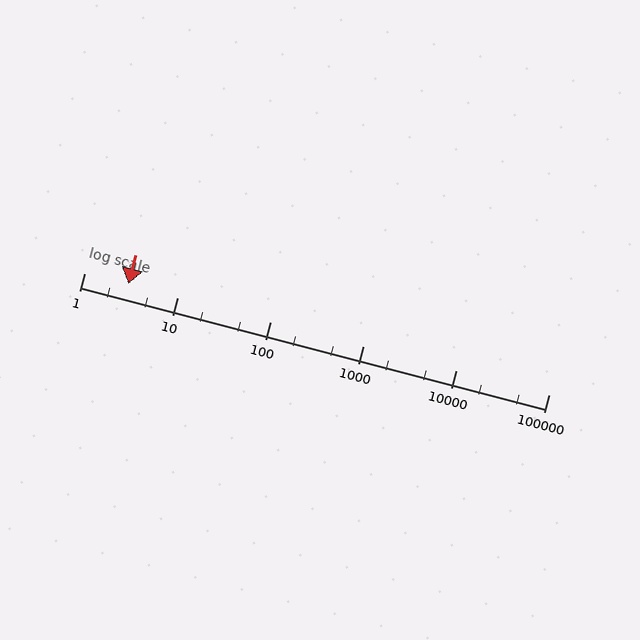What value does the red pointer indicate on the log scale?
The pointer indicates approximately 3.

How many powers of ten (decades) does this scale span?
The scale spans 5 decades, from 1 to 100000.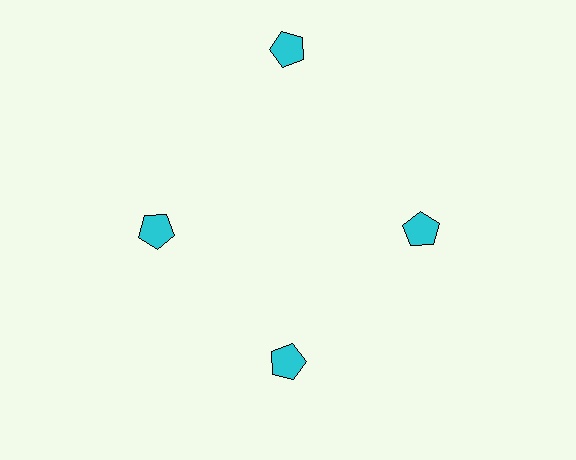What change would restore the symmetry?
The symmetry would be restored by moving it inward, back onto the ring so that all 4 pentagons sit at equal angles and equal distance from the center.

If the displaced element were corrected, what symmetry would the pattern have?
It would have 4-fold rotational symmetry — the pattern would map onto itself every 90 degrees.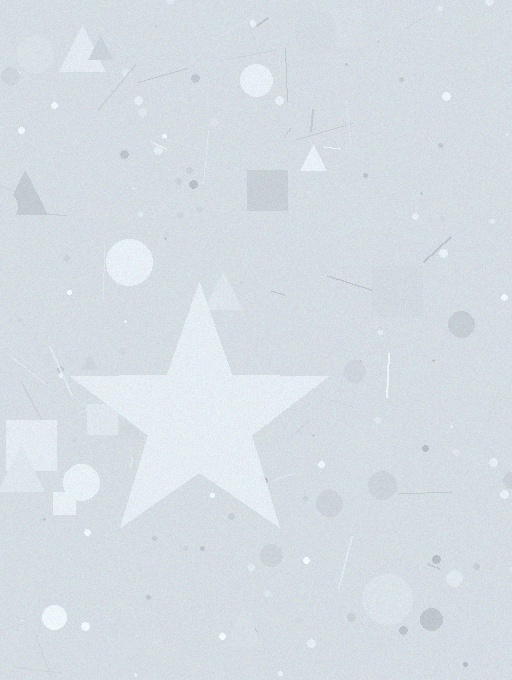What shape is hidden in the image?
A star is hidden in the image.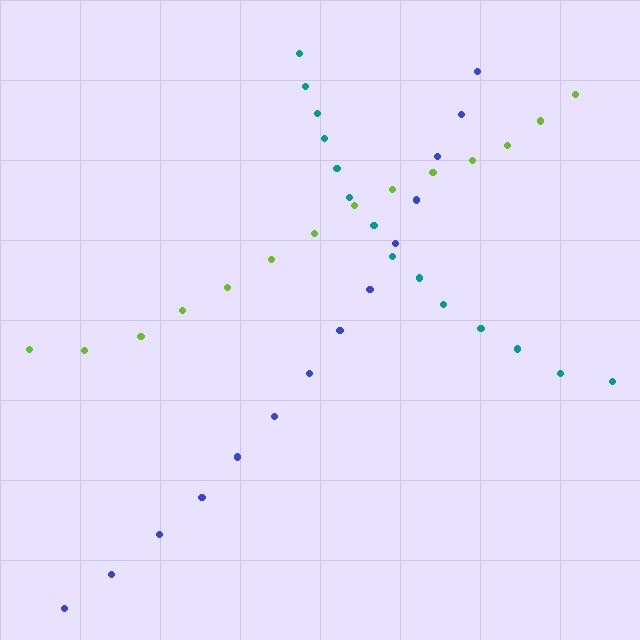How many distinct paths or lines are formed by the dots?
There are 3 distinct paths.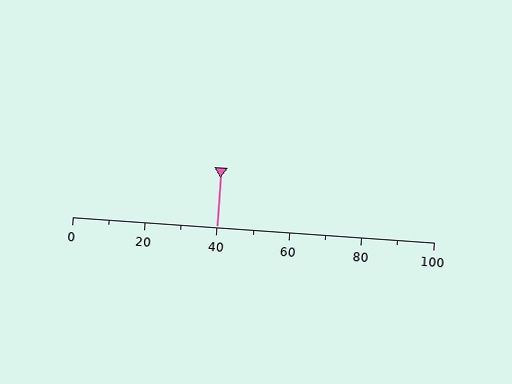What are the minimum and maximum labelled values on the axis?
The axis runs from 0 to 100.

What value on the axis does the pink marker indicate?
The marker indicates approximately 40.